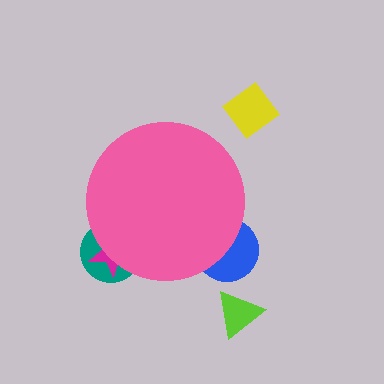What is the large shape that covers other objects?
A pink circle.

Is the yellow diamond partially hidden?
No, the yellow diamond is fully visible.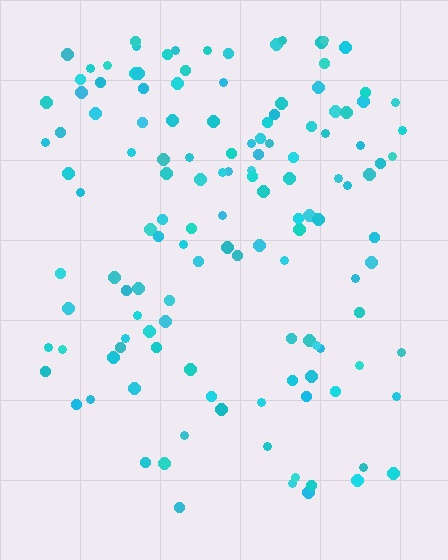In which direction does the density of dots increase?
From bottom to top, with the top side densest.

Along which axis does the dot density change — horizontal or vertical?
Vertical.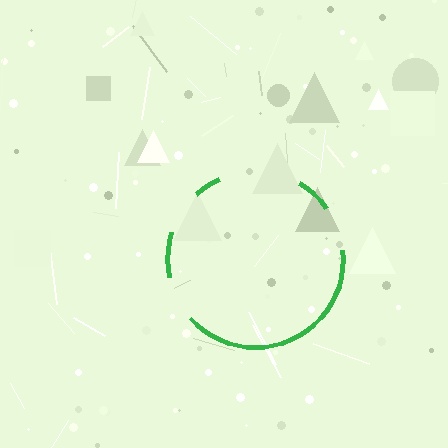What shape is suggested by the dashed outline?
The dashed outline suggests a circle.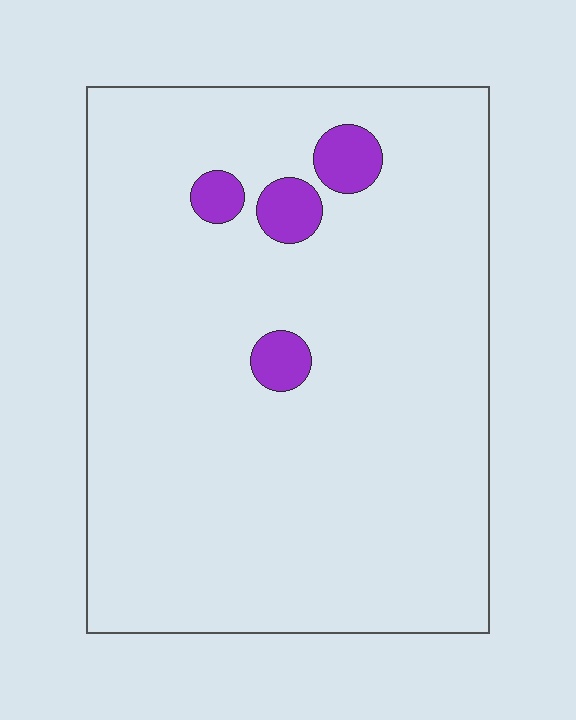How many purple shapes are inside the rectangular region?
4.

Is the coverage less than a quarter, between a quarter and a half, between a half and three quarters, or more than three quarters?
Less than a quarter.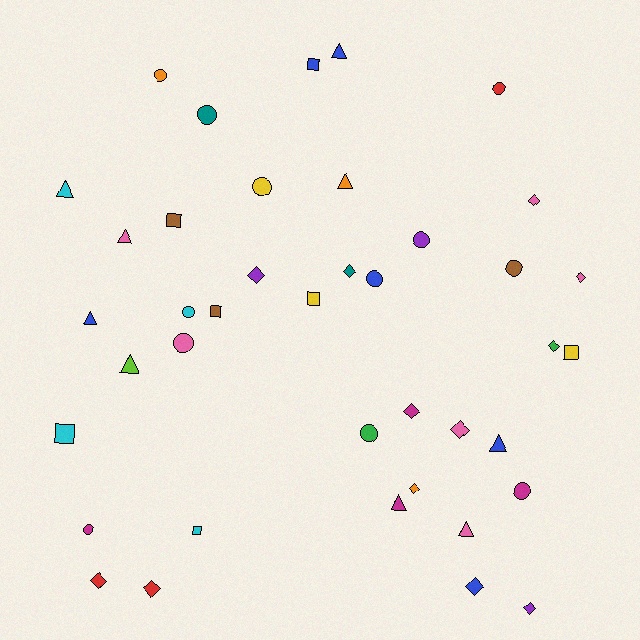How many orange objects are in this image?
There are 3 orange objects.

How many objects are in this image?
There are 40 objects.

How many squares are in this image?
There are 7 squares.